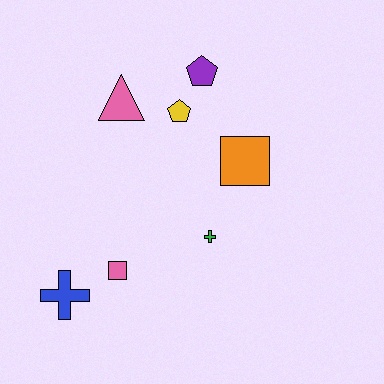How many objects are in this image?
There are 7 objects.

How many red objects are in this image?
There are no red objects.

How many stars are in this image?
There are no stars.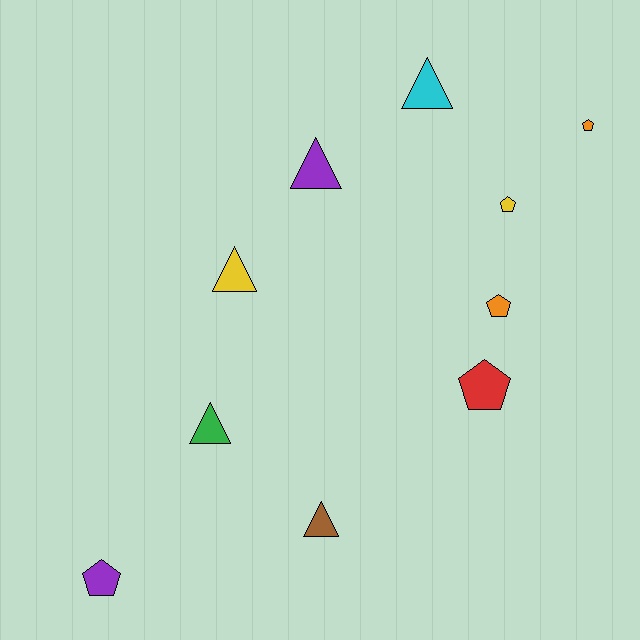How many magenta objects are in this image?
There are no magenta objects.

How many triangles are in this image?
There are 5 triangles.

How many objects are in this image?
There are 10 objects.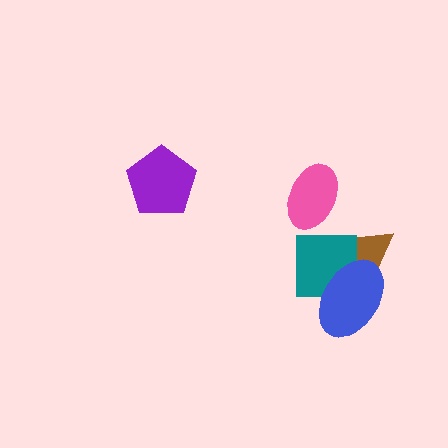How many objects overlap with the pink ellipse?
0 objects overlap with the pink ellipse.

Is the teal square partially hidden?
Yes, it is partially covered by another shape.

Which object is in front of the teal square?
The blue ellipse is in front of the teal square.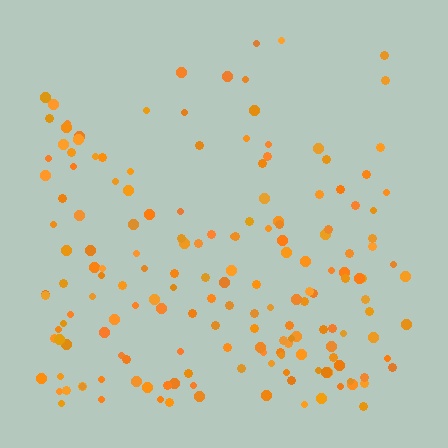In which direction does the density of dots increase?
From top to bottom, with the bottom side densest.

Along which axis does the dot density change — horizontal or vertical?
Vertical.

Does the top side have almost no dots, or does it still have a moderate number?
Still a moderate number, just noticeably fewer than the bottom.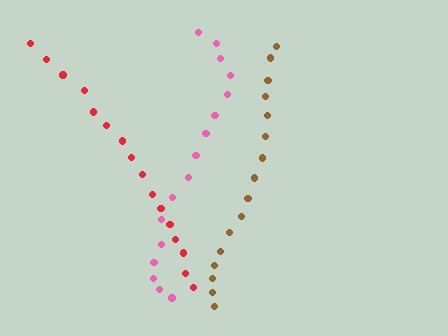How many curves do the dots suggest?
There are 3 distinct paths.